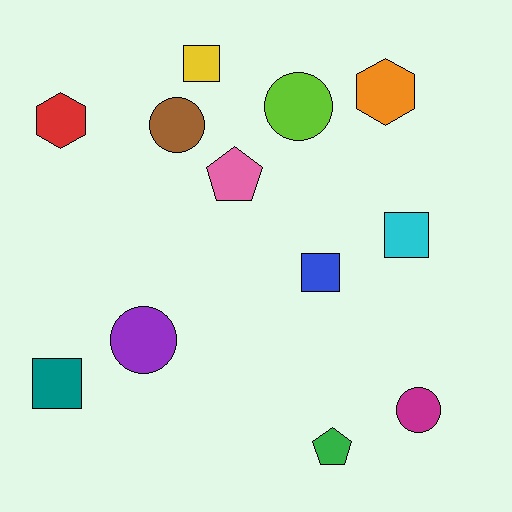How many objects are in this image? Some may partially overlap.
There are 12 objects.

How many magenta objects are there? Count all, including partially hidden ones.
There is 1 magenta object.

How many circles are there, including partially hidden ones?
There are 4 circles.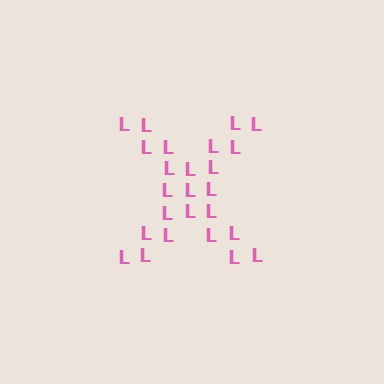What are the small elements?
The small elements are letter L's.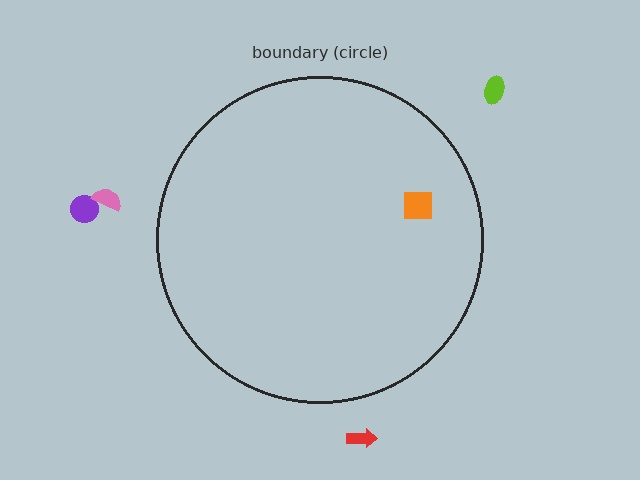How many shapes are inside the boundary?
1 inside, 4 outside.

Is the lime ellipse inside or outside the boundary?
Outside.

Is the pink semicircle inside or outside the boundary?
Outside.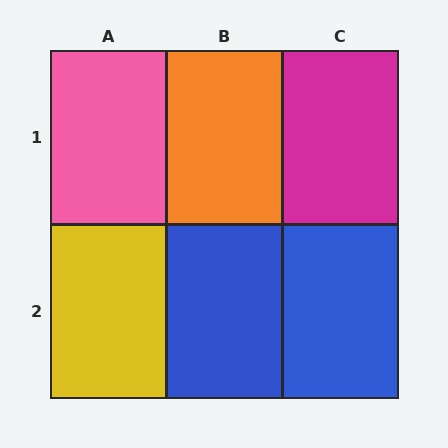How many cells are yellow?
1 cell is yellow.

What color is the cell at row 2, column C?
Blue.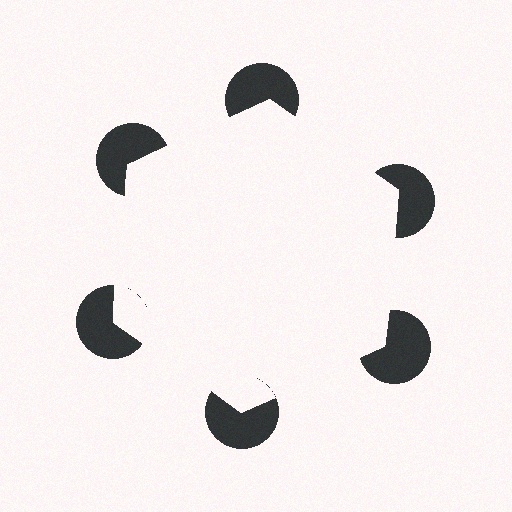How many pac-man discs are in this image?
There are 6 — one at each vertex of the illusory hexagon.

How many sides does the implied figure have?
6 sides.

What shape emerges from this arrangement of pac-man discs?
An illusory hexagon — its edges are inferred from the aligned wedge cuts in the pac-man discs, not physically drawn.